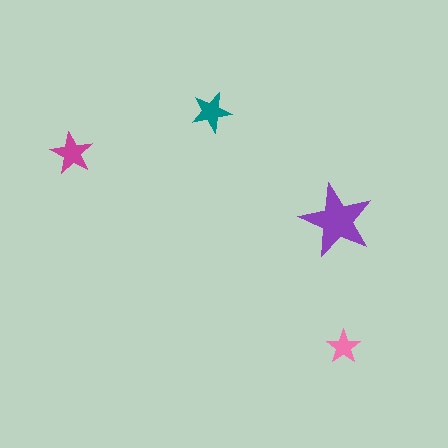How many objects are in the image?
There are 4 objects in the image.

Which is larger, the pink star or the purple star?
The purple one.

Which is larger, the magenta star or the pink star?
The magenta one.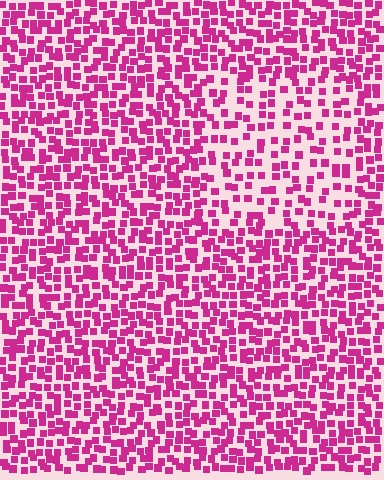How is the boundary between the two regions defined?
The boundary is defined by a change in element density (approximately 1.8x ratio). All elements are the same color, size, and shape.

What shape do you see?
I see a rectangle.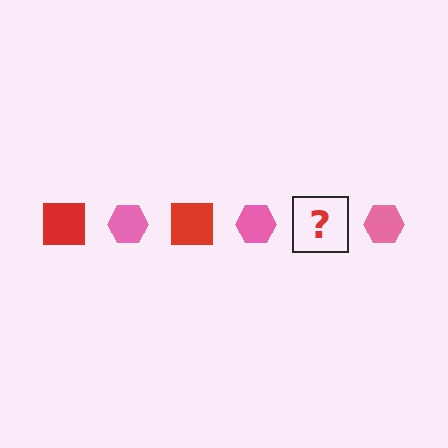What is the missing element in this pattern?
The missing element is a red square.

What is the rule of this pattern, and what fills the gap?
The rule is that the pattern alternates between red square and pink hexagon. The gap should be filled with a red square.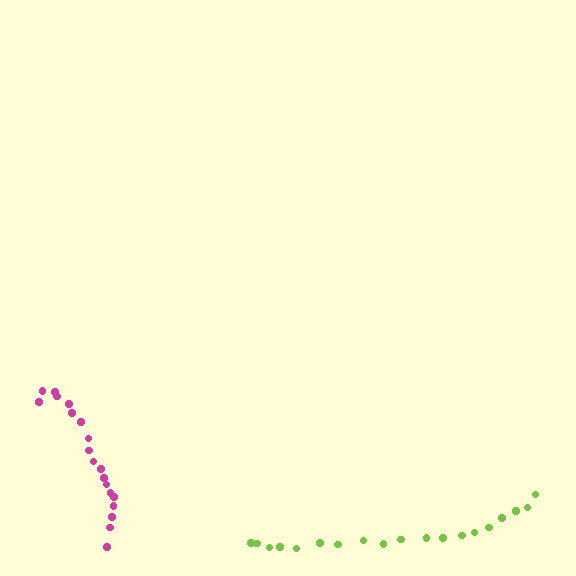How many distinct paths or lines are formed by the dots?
There are 2 distinct paths.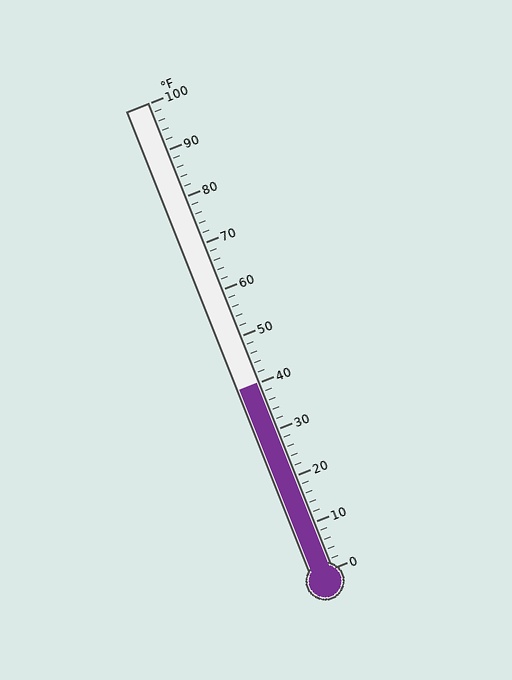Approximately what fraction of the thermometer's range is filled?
The thermometer is filled to approximately 40% of its range.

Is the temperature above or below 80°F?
The temperature is below 80°F.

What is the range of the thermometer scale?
The thermometer scale ranges from 0°F to 100°F.